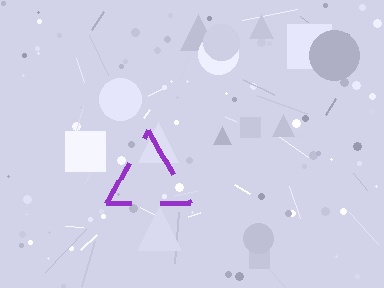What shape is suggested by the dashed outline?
The dashed outline suggests a triangle.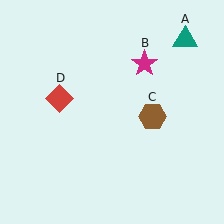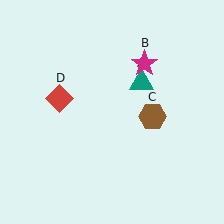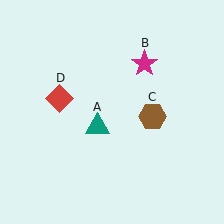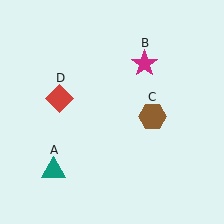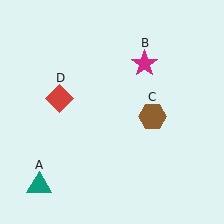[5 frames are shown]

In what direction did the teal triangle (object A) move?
The teal triangle (object A) moved down and to the left.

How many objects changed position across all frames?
1 object changed position: teal triangle (object A).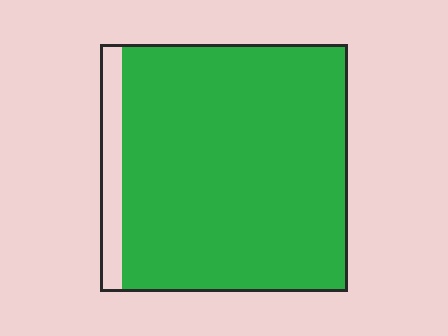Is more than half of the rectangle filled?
Yes.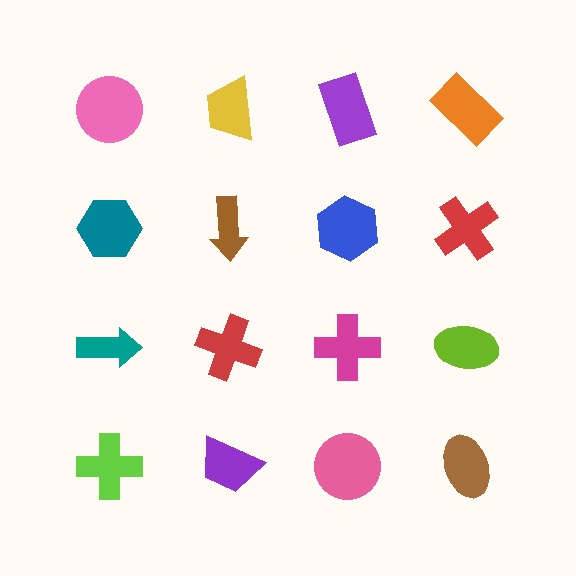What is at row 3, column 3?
A magenta cross.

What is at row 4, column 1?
A lime cross.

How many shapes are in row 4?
4 shapes.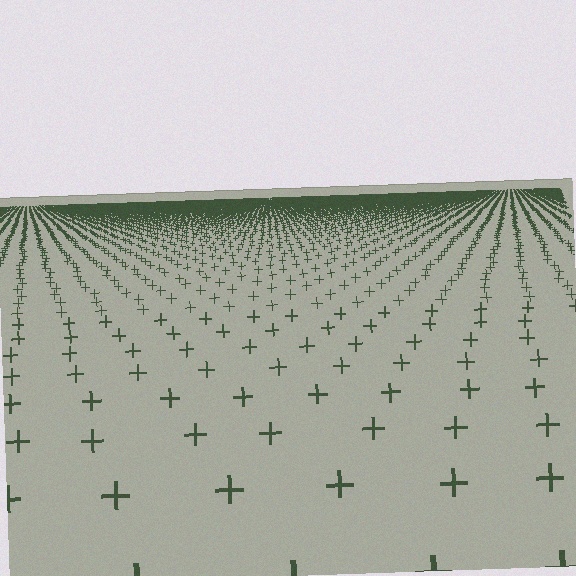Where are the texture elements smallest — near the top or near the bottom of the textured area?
Near the top.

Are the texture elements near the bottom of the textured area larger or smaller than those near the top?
Larger. Near the bottom, elements are closer to the viewer and appear at a bigger on-screen size.